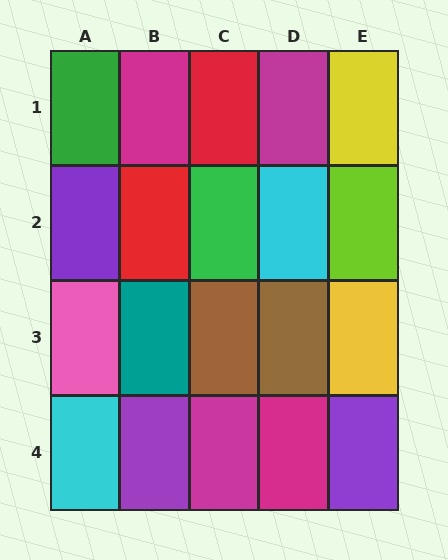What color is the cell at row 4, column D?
Magenta.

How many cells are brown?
2 cells are brown.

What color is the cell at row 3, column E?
Yellow.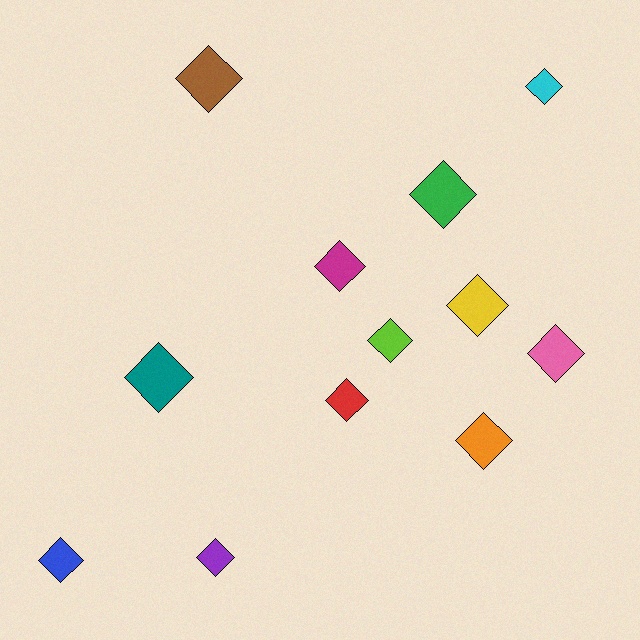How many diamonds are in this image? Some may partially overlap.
There are 12 diamonds.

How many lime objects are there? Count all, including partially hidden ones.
There is 1 lime object.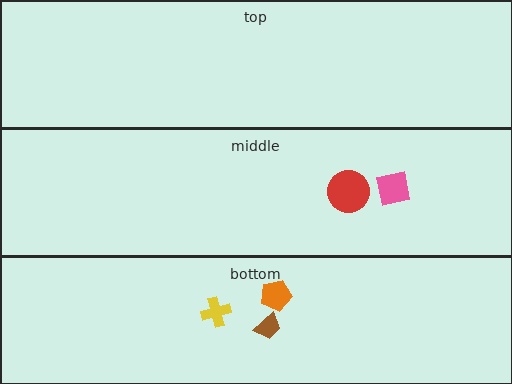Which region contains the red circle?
The middle region.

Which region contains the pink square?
The middle region.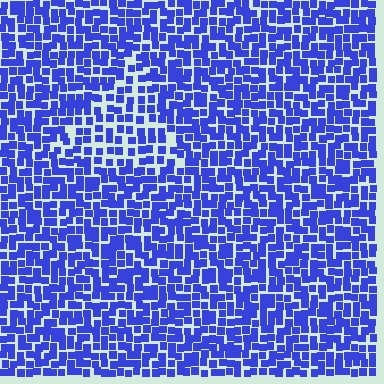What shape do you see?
I see a triangle.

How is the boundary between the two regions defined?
The boundary is defined by a change in element density (approximately 1.6x ratio). All elements are the same color, size, and shape.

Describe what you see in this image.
The image contains small blue elements arranged at two different densities. A triangle-shaped region is visible where the elements are less densely packed than the surrounding area.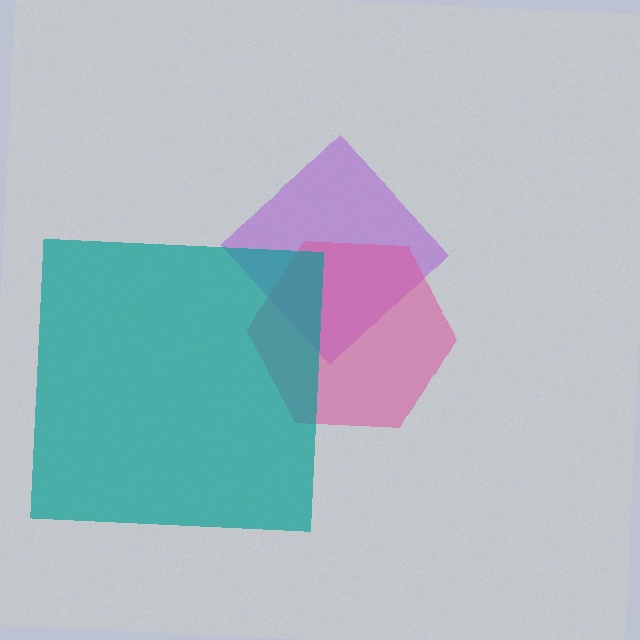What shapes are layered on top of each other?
The layered shapes are: a purple diamond, a pink hexagon, a teal square.